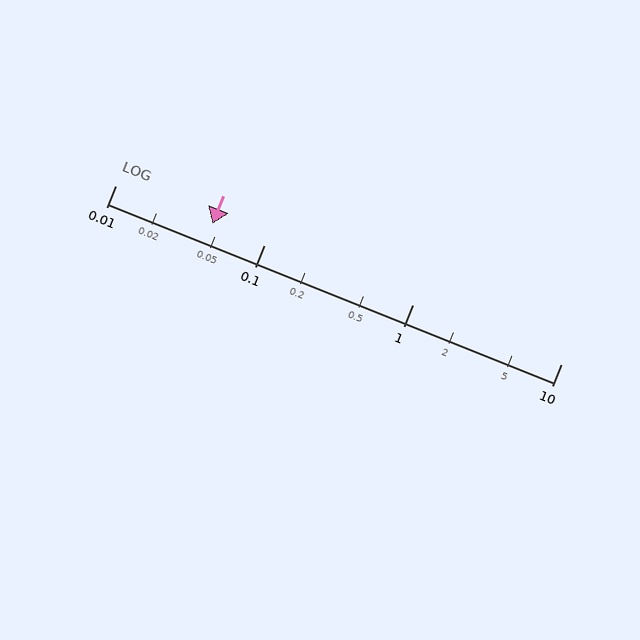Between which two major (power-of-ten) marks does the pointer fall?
The pointer is between 0.01 and 0.1.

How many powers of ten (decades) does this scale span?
The scale spans 3 decades, from 0.01 to 10.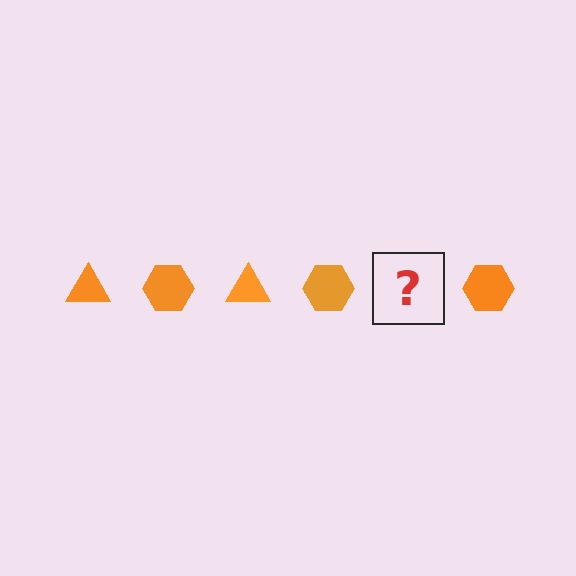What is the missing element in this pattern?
The missing element is an orange triangle.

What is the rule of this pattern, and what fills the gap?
The rule is that the pattern cycles through triangle, hexagon shapes in orange. The gap should be filled with an orange triangle.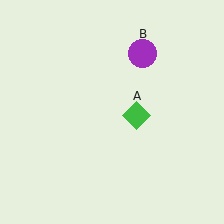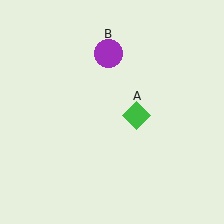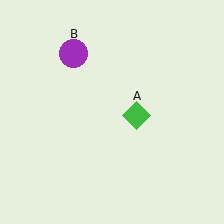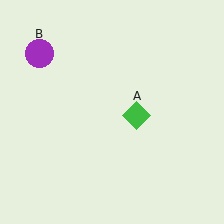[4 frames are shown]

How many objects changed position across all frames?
1 object changed position: purple circle (object B).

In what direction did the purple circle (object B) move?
The purple circle (object B) moved left.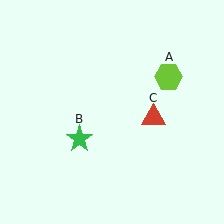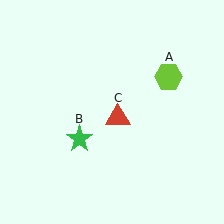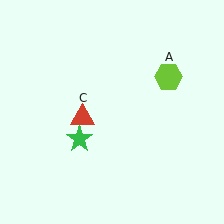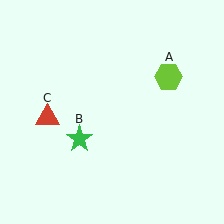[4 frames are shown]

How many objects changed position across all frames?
1 object changed position: red triangle (object C).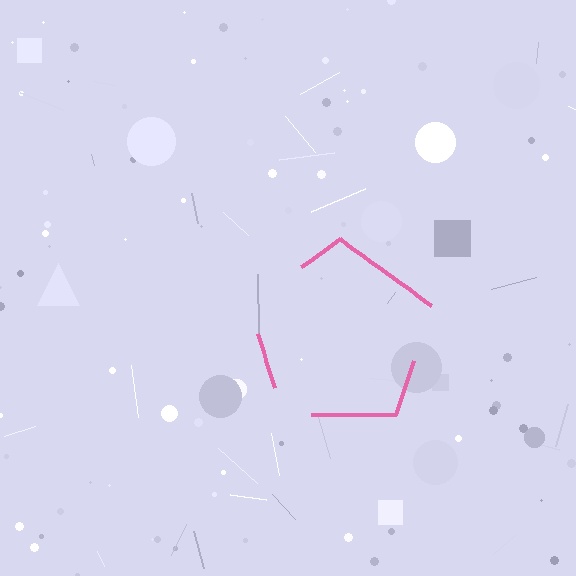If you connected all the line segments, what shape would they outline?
They would outline a pentagon.